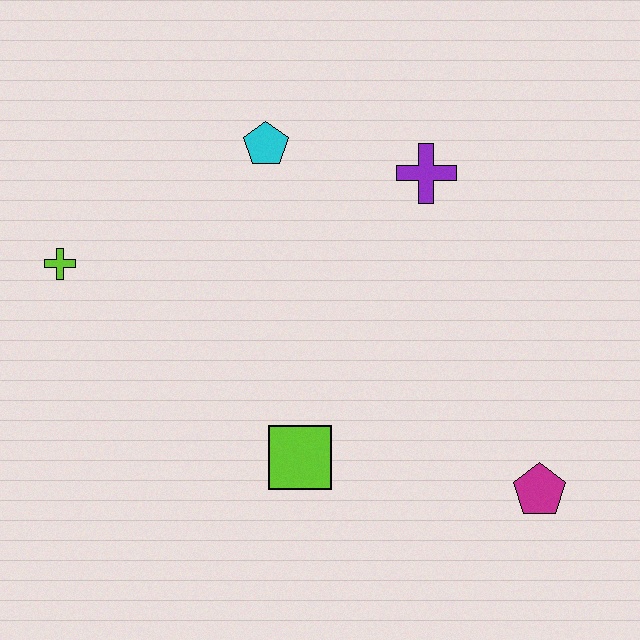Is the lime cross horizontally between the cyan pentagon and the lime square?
No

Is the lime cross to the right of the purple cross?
No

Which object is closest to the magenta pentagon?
The lime square is closest to the magenta pentagon.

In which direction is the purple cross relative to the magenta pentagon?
The purple cross is above the magenta pentagon.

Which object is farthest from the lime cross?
The magenta pentagon is farthest from the lime cross.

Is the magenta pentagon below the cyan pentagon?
Yes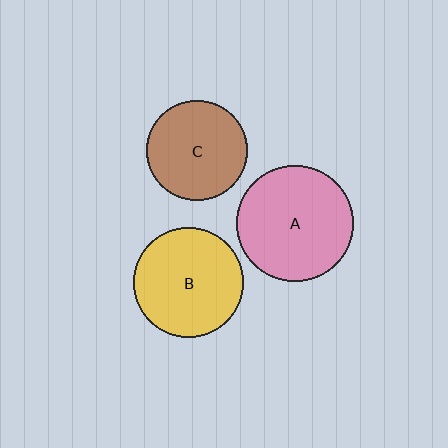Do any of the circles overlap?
No, none of the circles overlap.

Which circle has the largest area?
Circle A (pink).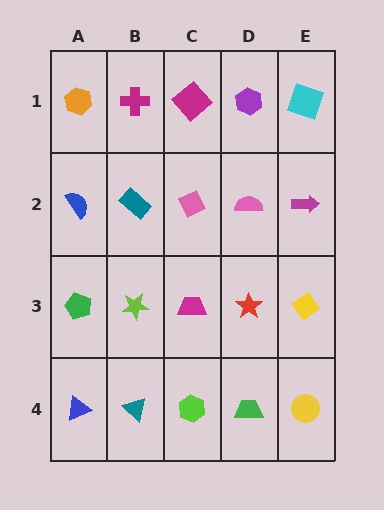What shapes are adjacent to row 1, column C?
A pink diamond (row 2, column C), a magenta cross (row 1, column B), a purple hexagon (row 1, column D).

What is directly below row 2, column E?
A yellow diamond.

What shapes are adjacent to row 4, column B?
A lime star (row 3, column B), a blue triangle (row 4, column A), a lime hexagon (row 4, column C).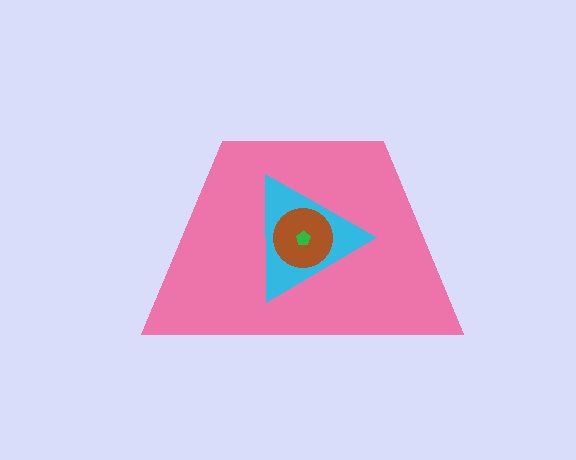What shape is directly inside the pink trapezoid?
The cyan triangle.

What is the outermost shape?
The pink trapezoid.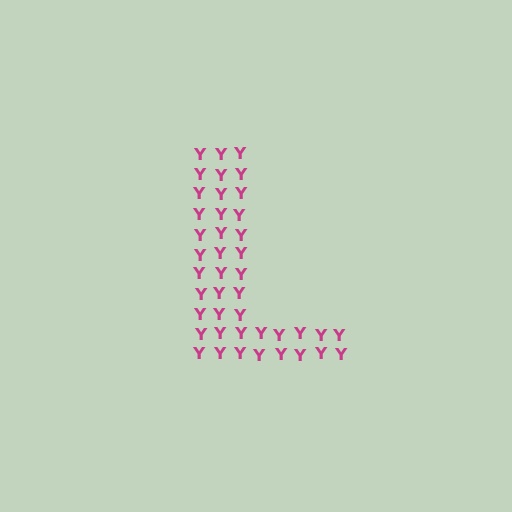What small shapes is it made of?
It is made of small letter Y's.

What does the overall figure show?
The overall figure shows the letter L.